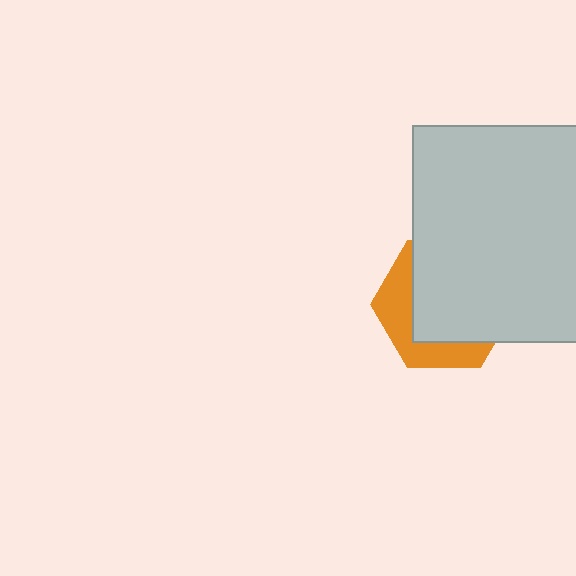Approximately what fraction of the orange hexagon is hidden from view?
Roughly 66% of the orange hexagon is hidden behind the light gray rectangle.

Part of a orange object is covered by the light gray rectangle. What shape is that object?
It is a hexagon.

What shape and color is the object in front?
The object in front is a light gray rectangle.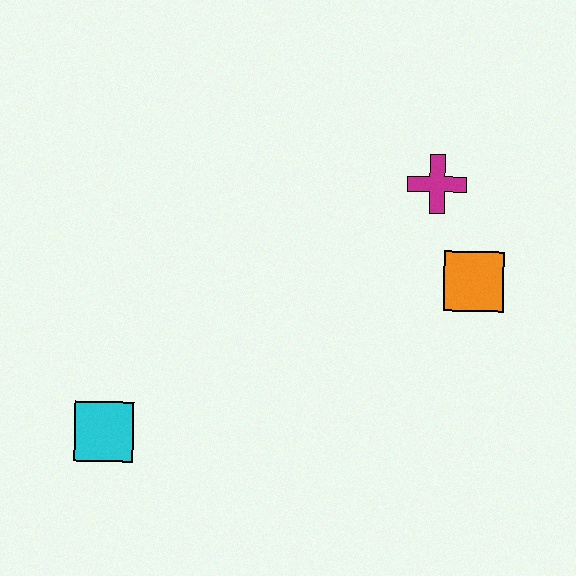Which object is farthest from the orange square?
The cyan square is farthest from the orange square.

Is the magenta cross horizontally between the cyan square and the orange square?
Yes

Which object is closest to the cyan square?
The orange square is closest to the cyan square.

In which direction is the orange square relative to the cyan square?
The orange square is to the right of the cyan square.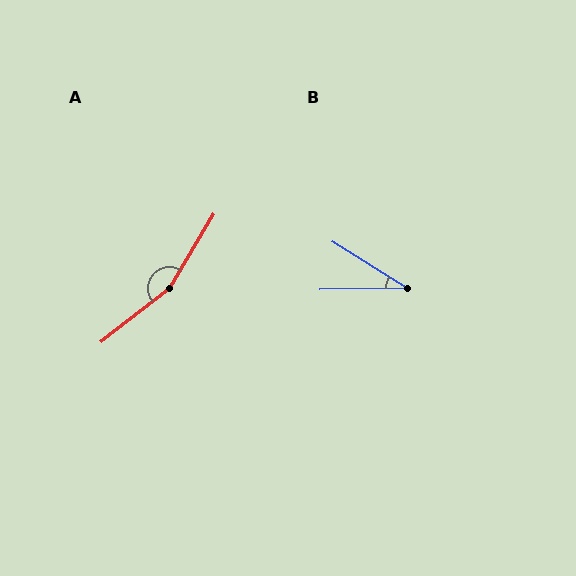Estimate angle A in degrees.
Approximately 159 degrees.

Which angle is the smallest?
B, at approximately 33 degrees.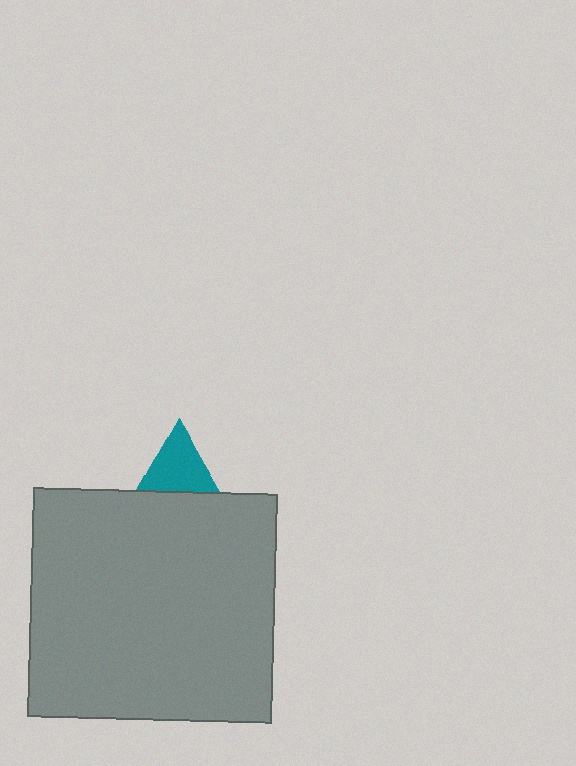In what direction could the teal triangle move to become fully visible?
The teal triangle could move up. That would shift it out from behind the gray rectangle entirely.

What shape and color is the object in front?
The object in front is a gray rectangle.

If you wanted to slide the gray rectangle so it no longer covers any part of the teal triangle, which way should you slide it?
Slide it down — that is the most direct way to separate the two shapes.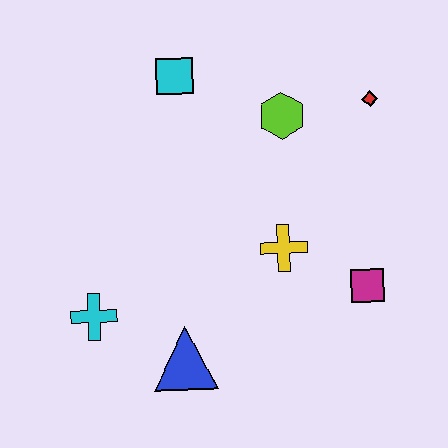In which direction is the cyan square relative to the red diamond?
The cyan square is to the left of the red diamond.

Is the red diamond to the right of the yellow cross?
Yes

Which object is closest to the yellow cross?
The magenta square is closest to the yellow cross.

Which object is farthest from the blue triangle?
The red diamond is farthest from the blue triangle.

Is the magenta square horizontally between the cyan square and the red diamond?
Yes